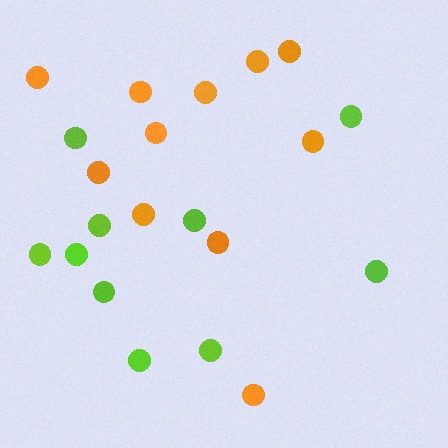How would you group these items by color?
There are 2 groups: one group of lime circles (10) and one group of orange circles (11).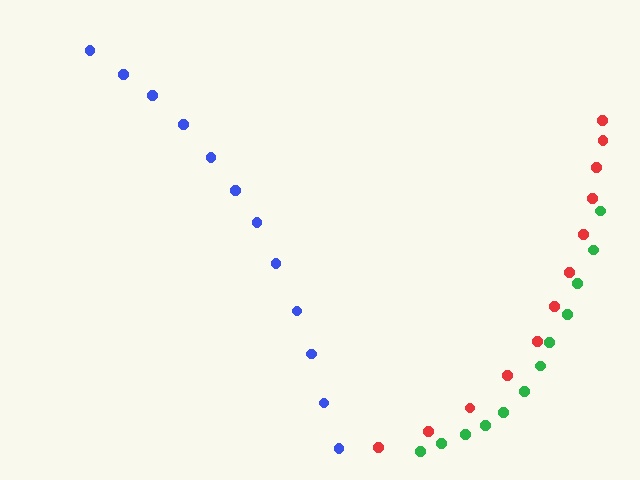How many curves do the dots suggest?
There are 3 distinct paths.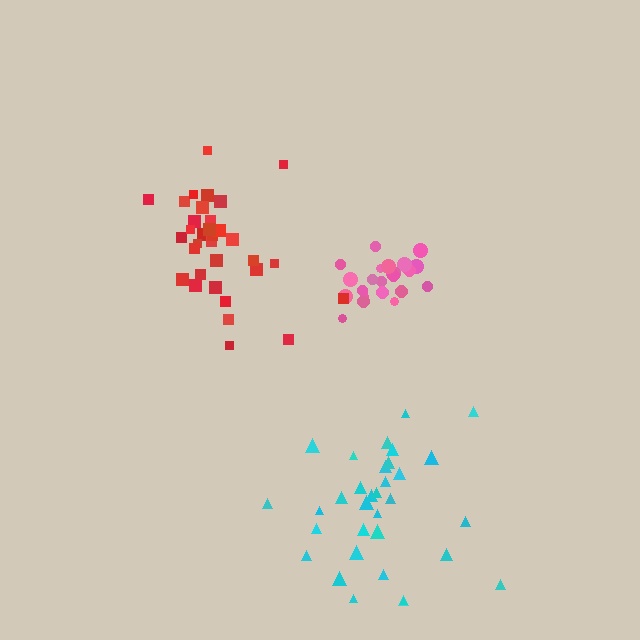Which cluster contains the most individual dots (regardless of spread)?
Red (33).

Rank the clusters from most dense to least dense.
pink, red, cyan.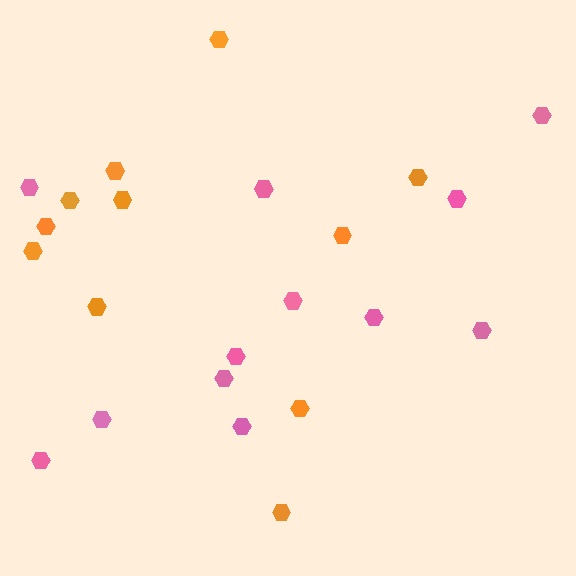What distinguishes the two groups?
There are 2 groups: one group of orange hexagons (11) and one group of pink hexagons (12).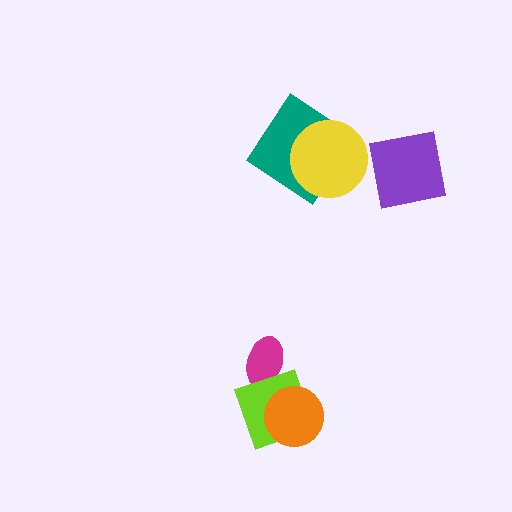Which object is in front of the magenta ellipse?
The lime diamond is in front of the magenta ellipse.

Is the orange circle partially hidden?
No, no other shape covers it.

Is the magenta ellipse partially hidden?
Yes, it is partially covered by another shape.